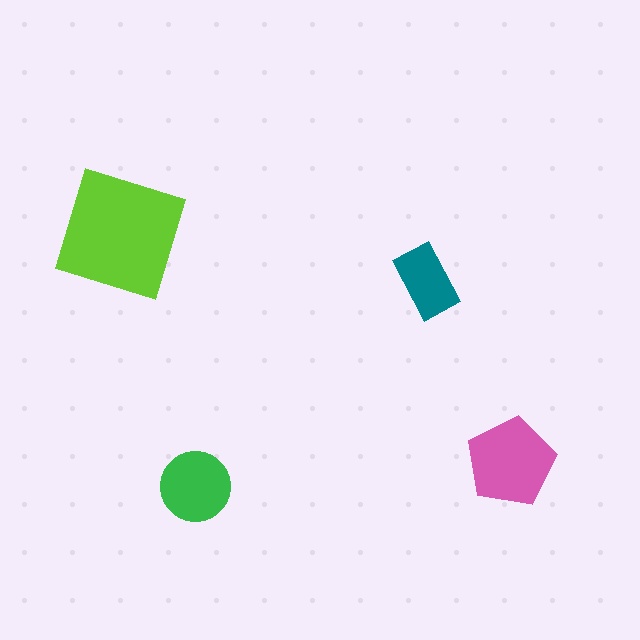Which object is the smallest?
The teal rectangle.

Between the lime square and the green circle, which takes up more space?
The lime square.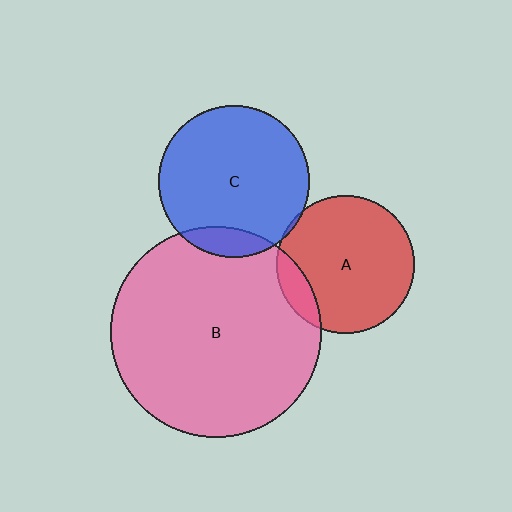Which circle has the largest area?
Circle B (pink).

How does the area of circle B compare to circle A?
Approximately 2.3 times.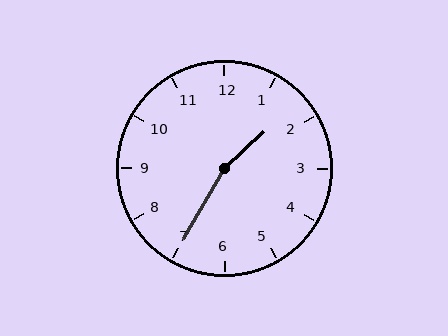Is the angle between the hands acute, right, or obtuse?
It is obtuse.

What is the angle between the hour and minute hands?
Approximately 162 degrees.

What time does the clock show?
1:35.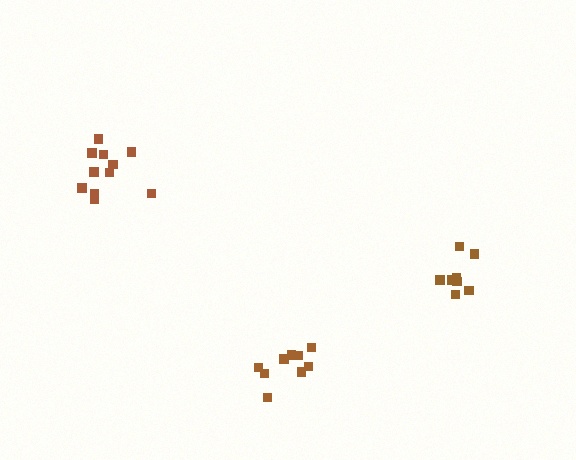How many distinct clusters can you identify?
There are 3 distinct clusters.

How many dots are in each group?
Group 1: 8 dots, Group 2: 11 dots, Group 3: 10 dots (29 total).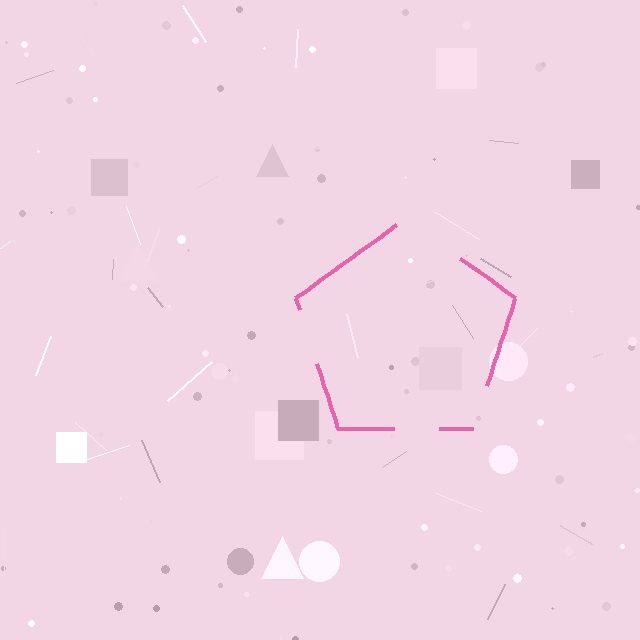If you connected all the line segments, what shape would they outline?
They would outline a pentagon.